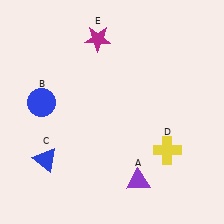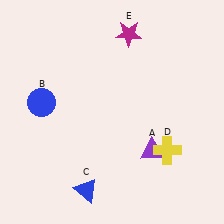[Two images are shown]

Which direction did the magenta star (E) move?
The magenta star (E) moved right.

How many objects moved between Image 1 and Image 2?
3 objects moved between the two images.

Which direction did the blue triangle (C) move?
The blue triangle (C) moved right.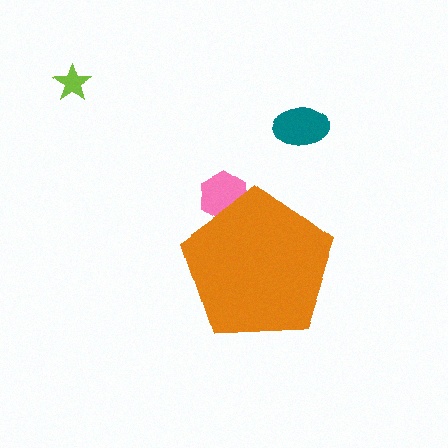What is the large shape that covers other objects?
An orange pentagon.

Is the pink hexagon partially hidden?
Yes, the pink hexagon is partially hidden behind the orange pentagon.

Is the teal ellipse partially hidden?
No, the teal ellipse is fully visible.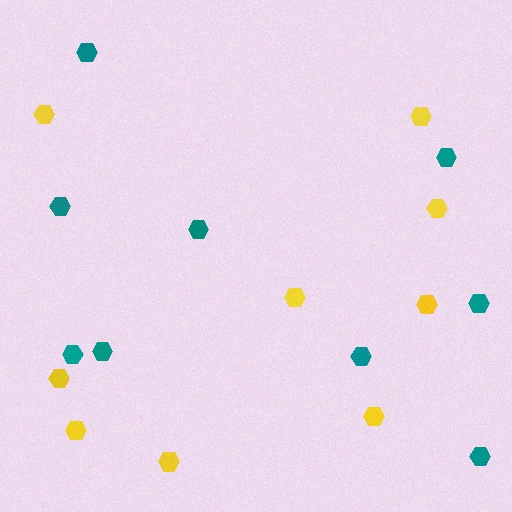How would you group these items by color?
There are 2 groups: one group of teal hexagons (9) and one group of yellow hexagons (9).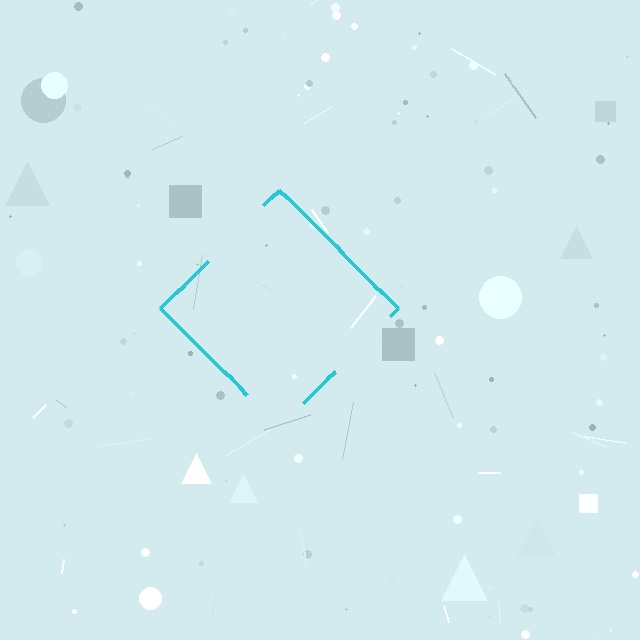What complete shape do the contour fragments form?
The contour fragments form a diamond.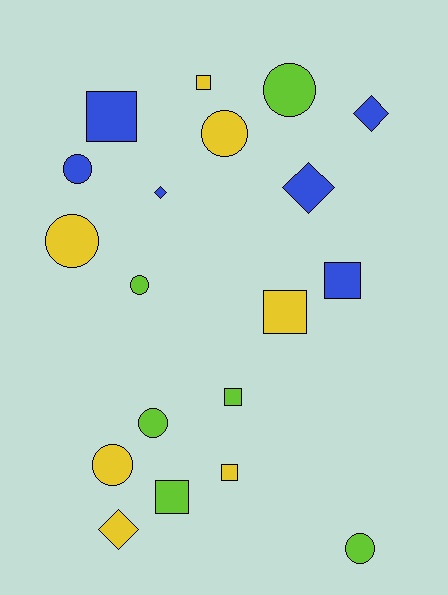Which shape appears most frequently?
Circle, with 8 objects.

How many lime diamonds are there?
There are no lime diamonds.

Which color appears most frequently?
Yellow, with 7 objects.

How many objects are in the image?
There are 19 objects.